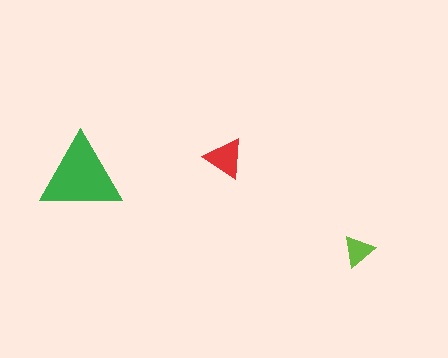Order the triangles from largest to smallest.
the green one, the red one, the lime one.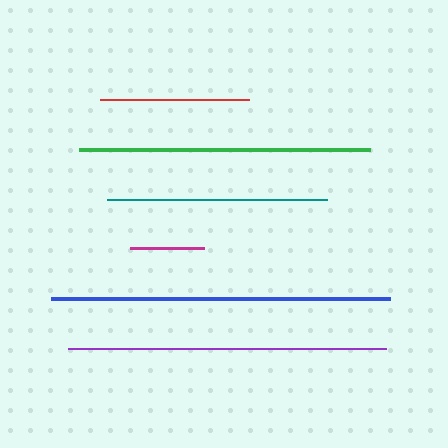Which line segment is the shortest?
The magenta line is the shortest at approximately 74 pixels.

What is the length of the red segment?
The red segment is approximately 149 pixels long.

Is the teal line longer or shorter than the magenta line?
The teal line is longer than the magenta line.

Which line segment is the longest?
The blue line is the longest at approximately 339 pixels.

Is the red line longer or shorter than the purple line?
The purple line is longer than the red line.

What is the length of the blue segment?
The blue segment is approximately 339 pixels long.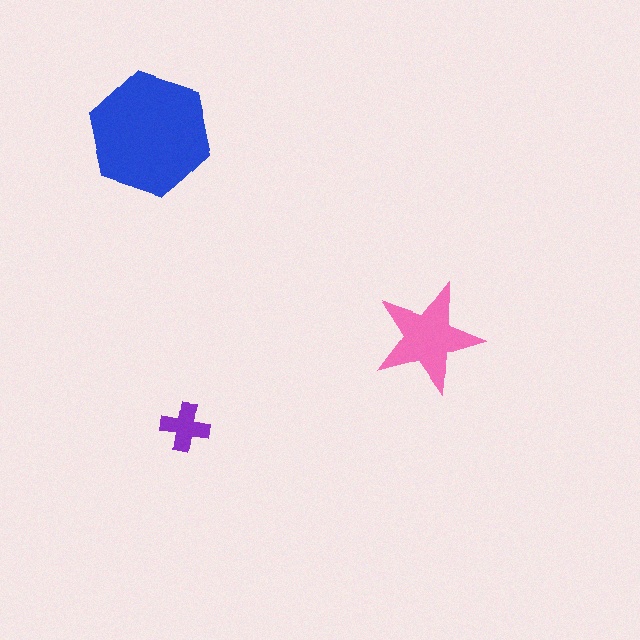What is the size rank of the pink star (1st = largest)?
2nd.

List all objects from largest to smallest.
The blue hexagon, the pink star, the purple cross.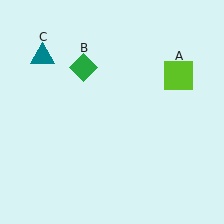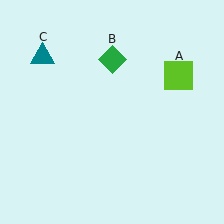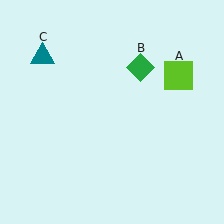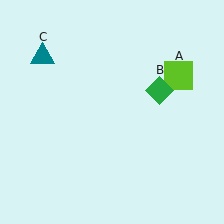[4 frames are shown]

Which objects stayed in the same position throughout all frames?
Lime square (object A) and teal triangle (object C) remained stationary.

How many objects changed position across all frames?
1 object changed position: green diamond (object B).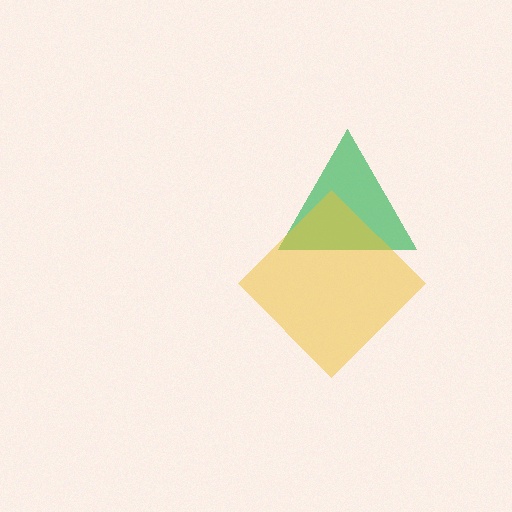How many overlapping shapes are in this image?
There are 2 overlapping shapes in the image.